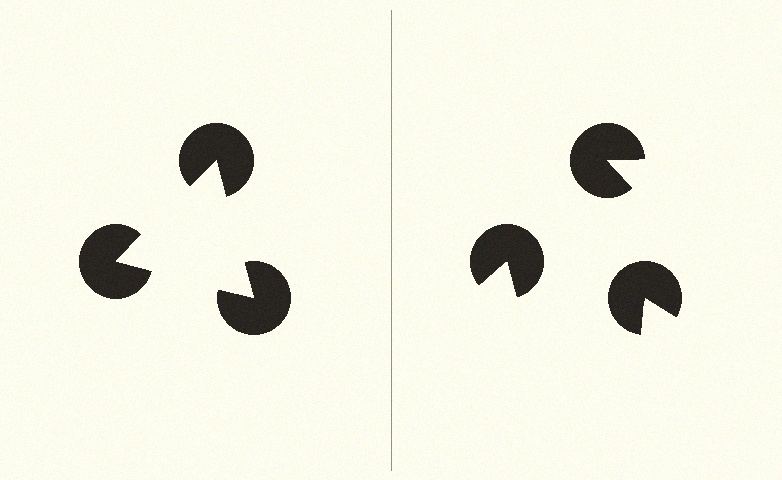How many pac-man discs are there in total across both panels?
6 — 3 on each side.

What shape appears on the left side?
An illusory triangle.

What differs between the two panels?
The pac-man discs are positioned identically on both sides; only the wedge orientations differ. On the left they align to a triangle; on the right they are misaligned.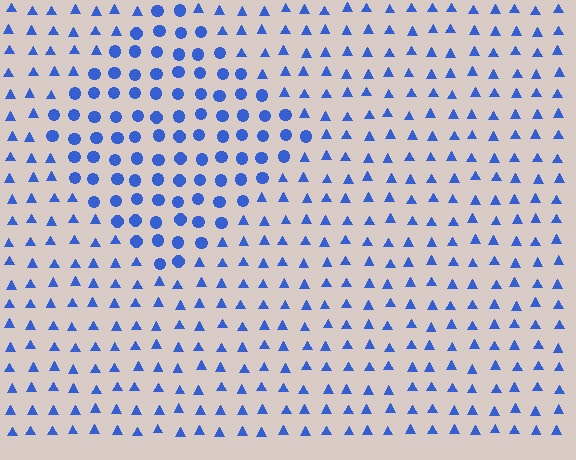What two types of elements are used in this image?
The image uses circles inside the diamond region and triangles outside it.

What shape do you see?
I see a diamond.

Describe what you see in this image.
The image is filled with small blue elements arranged in a uniform grid. A diamond-shaped region contains circles, while the surrounding area contains triangles. The boundary is defined purely by the change in element shape.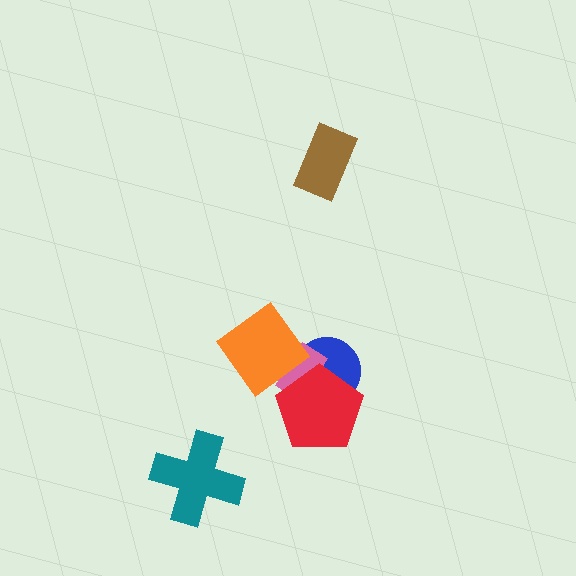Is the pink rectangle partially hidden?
Yes, it is partially covered by another shape.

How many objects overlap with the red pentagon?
3 objects overlap with the red pentagon.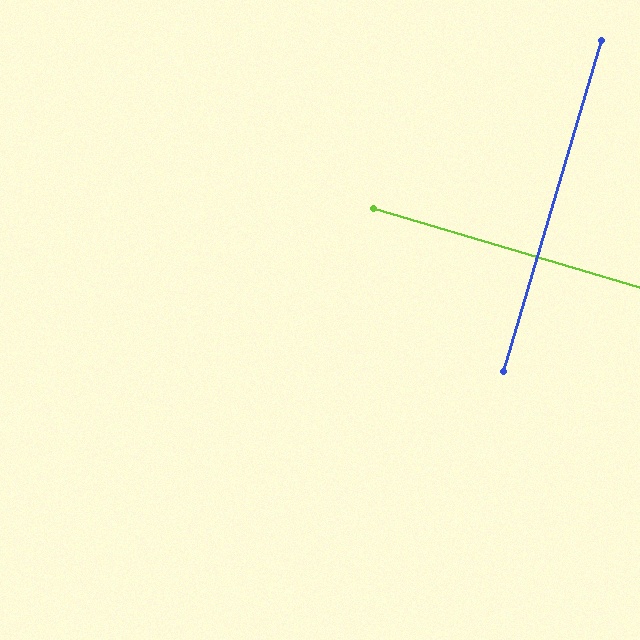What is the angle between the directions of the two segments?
Approximately 90 degrees.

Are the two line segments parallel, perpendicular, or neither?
Perpendicular — they meet at approximately 90°.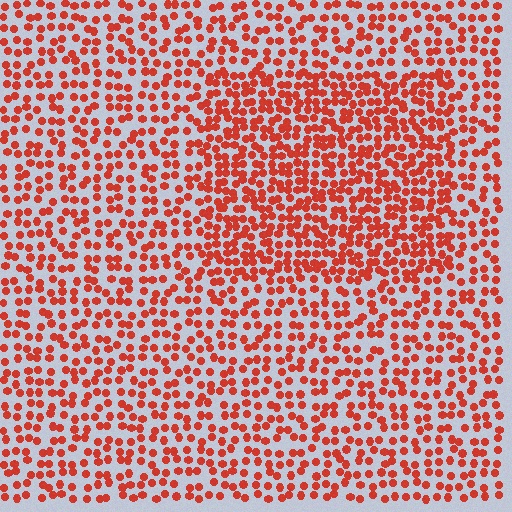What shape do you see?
I see a rectangle.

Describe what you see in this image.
The image contains small red elements arranged at two different densities. A rectangle-shaped region is visible where the elements are more densely packed than the surrounding area.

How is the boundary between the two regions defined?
The boundary is defined by a change in element density (approximately 1.6x ratio). All elements are the same color, size, and shape.